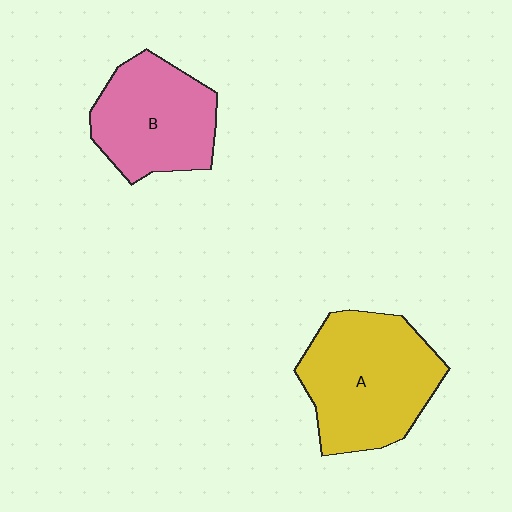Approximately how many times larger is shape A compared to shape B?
Approximately 1.3 times.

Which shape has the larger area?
Shape A (yellow).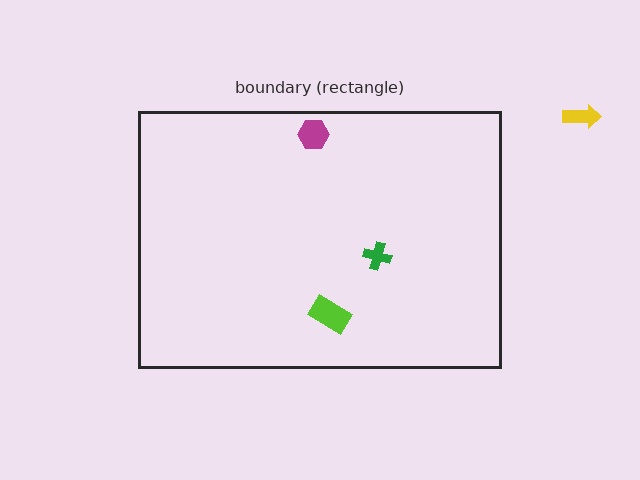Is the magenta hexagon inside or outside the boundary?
Inside.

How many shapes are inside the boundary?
3 inside, 1 outside.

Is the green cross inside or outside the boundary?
Inside.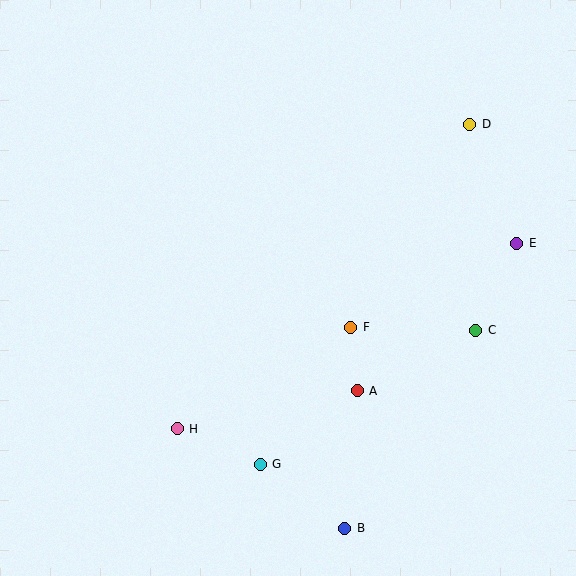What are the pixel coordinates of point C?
Point C is at (476, 330).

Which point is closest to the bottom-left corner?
Point H is closest to the bottom-left corner.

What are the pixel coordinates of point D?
Point D is at (470, 124).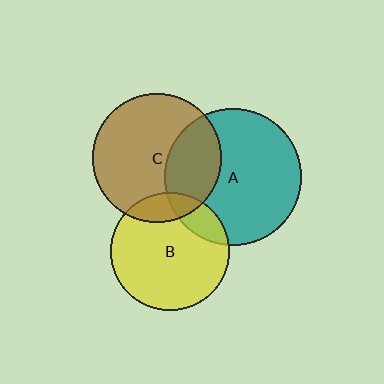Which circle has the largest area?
Circle A (teal).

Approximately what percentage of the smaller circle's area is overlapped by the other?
Approximately 15%.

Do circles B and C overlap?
Yes.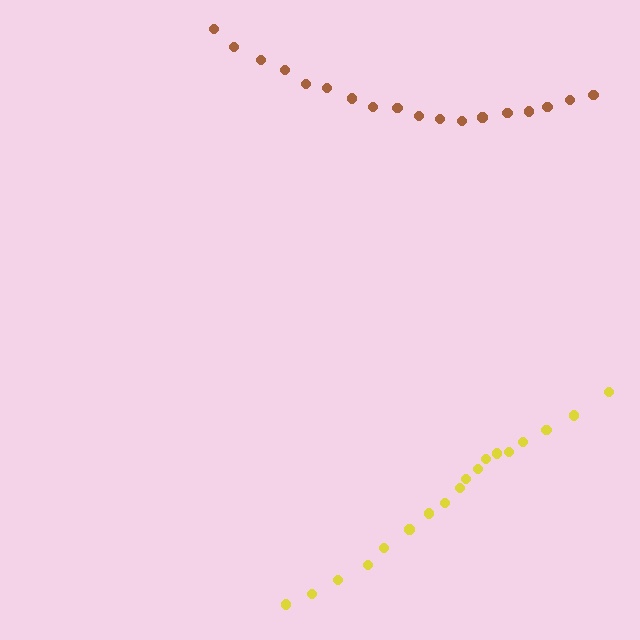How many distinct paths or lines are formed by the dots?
There are 2 distinct paths.